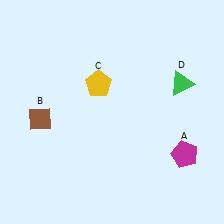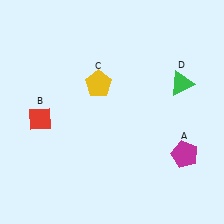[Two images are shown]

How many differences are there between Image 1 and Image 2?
There is 1 difference between the two images.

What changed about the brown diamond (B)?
In Image 1, B is brown. In Image 2, it changed to red.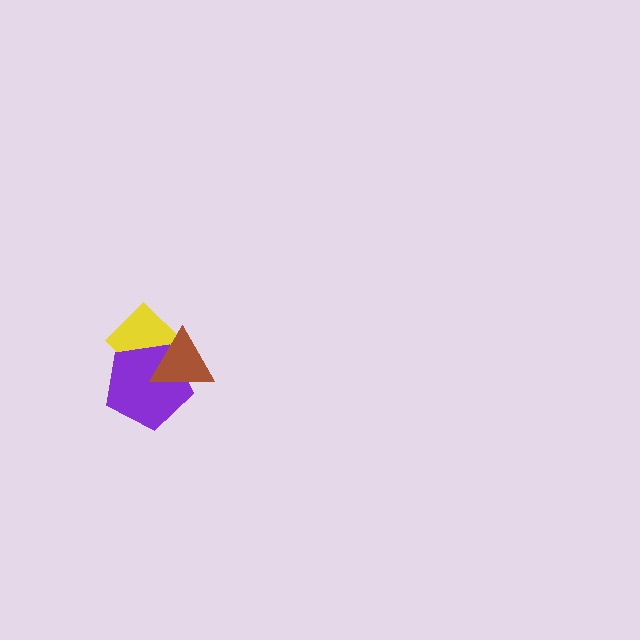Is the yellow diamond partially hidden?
Yes, it is partially covered by another shape.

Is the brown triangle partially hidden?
No, no other shape covers it.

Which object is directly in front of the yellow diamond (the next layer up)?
The purple pentagon is directly in front of the yellow diamond.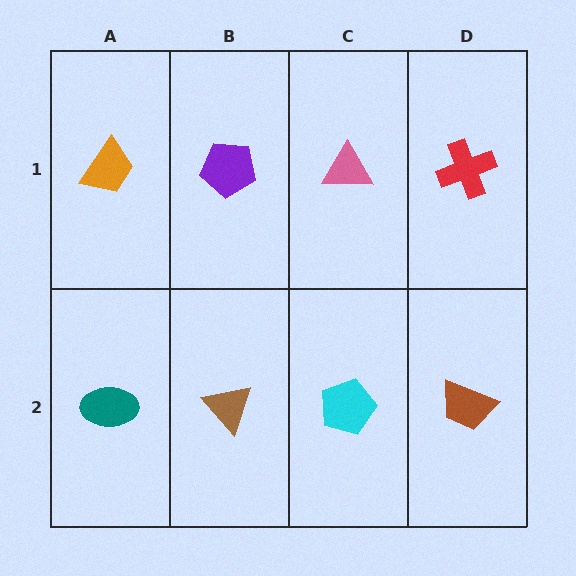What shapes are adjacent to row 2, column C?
A pink triangle (row 1, column C), a brown triangle (row 2, column B), a brown trapezoid (row 2, column D).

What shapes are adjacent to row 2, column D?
A red cross (row 1, column D), a cyan pentagon (row 2, column C).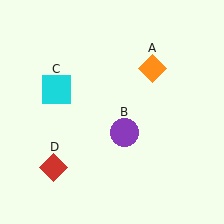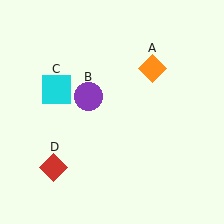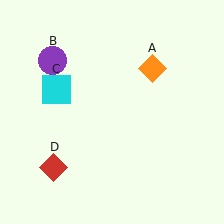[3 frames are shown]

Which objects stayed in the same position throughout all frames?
Orange diamond (object A) and cyan square (object C) and red diamond (object D) remained stationary.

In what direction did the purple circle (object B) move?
The purple circle (object B) moved up and to the left.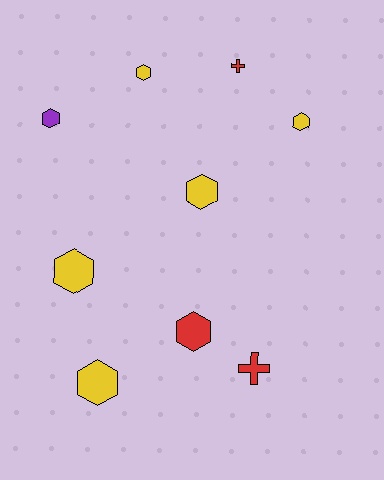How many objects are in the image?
There are 9 objects.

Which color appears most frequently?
Yellow, with 5 objects.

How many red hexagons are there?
There is 1 red hexagon.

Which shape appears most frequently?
Hexagon, with 7 objects.